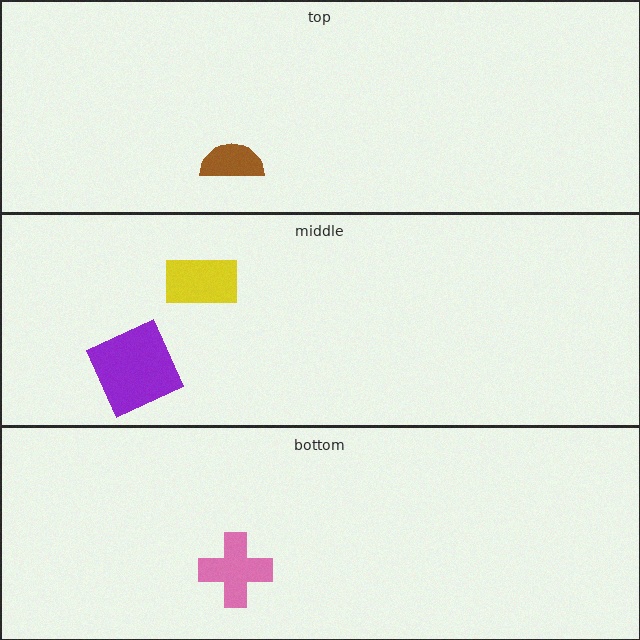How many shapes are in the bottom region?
1.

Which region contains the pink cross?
The bottom region.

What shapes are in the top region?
The brown semicircle.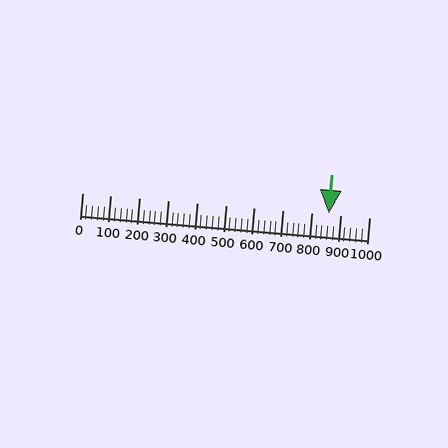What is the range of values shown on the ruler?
The ruler shows values from 0 to 1000.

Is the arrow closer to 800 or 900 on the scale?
The arrow is closer to 900.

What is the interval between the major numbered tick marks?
The major tick marks are spaced 100 units apart.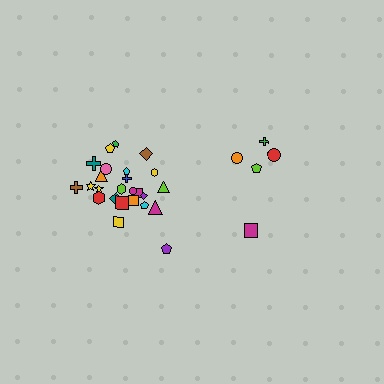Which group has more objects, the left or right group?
The left group.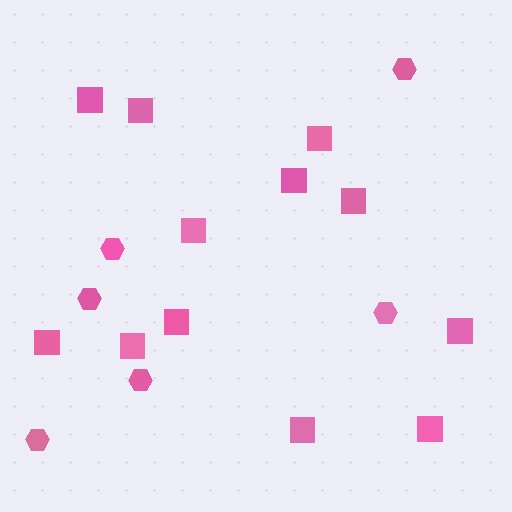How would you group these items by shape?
There are 2 groups: one group of hexagons (6) and one group of squares (12).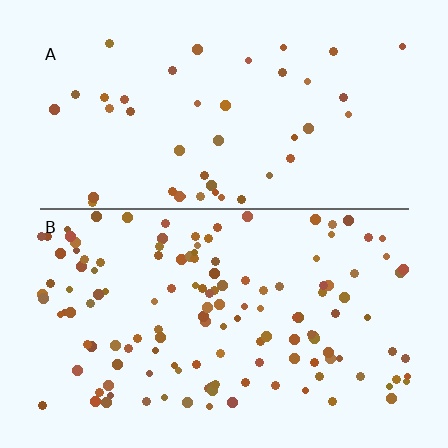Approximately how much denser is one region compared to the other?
Approximately 3.0× — region B over region A.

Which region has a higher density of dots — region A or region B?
B (the bottom).